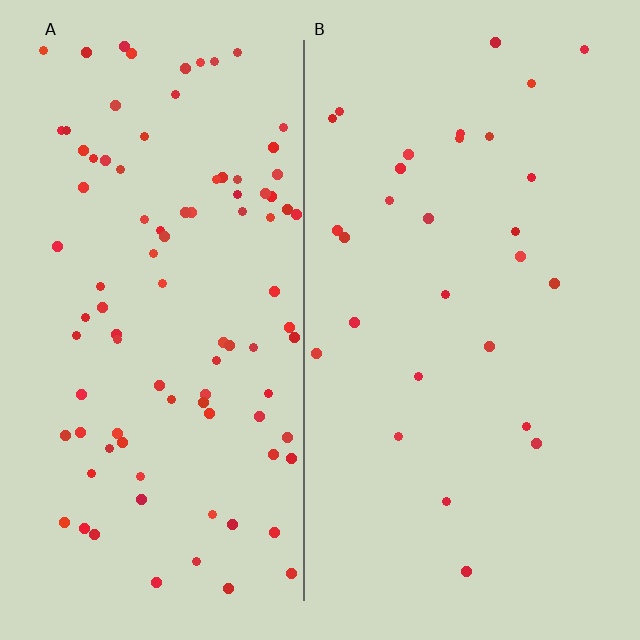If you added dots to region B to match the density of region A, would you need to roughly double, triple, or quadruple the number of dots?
Approximately triple.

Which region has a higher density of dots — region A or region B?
A (the left).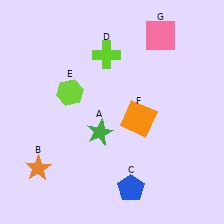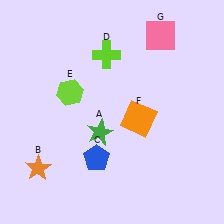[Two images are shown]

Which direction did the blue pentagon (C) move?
The blue pentagon (C) moved left.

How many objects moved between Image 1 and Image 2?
1 object moved between the two images.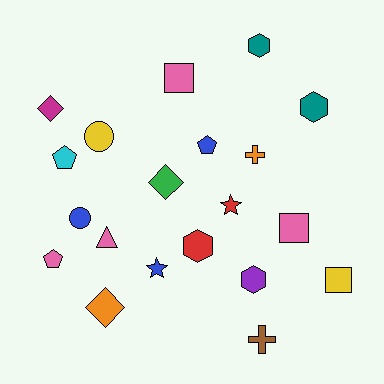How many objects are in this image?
There are 20 objects.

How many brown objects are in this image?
There is 1 brown object.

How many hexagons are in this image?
There are 4 hexagons.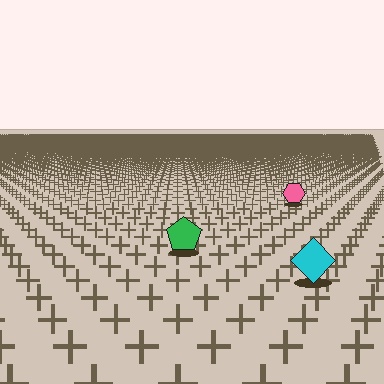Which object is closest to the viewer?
The cyan diamond is closest. The texture marks near it are larger and more spread out.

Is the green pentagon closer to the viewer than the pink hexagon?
Yes. The green pentagon is closer — you can tell from the texture gradient: the ground texture is coarser near it.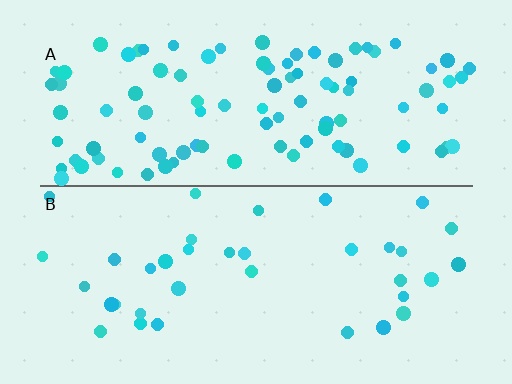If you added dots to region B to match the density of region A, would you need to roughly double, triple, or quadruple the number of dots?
Approximately triple.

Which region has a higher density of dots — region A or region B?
A (the top).